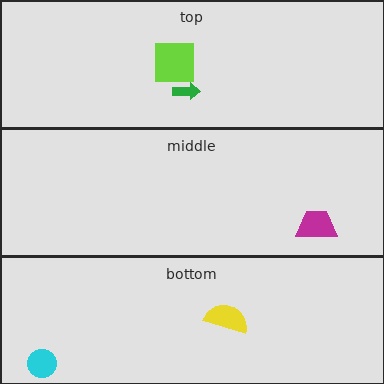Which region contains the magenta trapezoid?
The middle region.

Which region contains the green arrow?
The top region.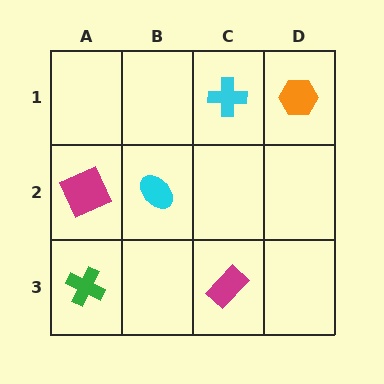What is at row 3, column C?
A magenta rectangle.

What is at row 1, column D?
An orange hexagon.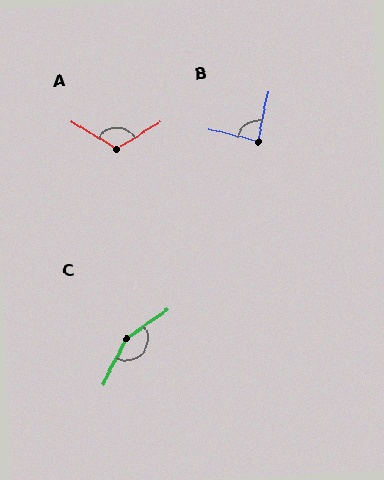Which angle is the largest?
C, at approximately 151 degrees.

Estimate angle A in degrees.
Approximately 116 degrees.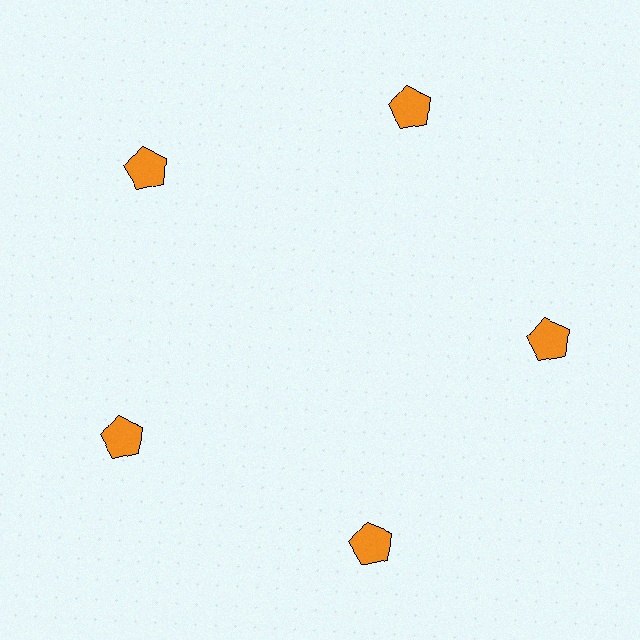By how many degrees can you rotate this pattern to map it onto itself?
The pattern maps onto itself every 72 degrees of rotation.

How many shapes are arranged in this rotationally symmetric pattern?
There are 5 shapes, arranged in 5 groups of 1.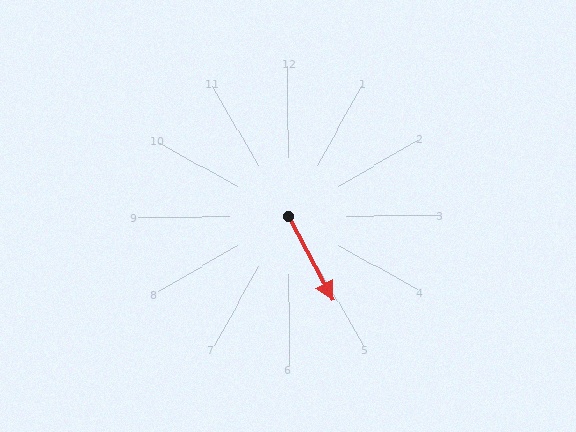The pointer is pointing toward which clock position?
Roughly 5 o'clock.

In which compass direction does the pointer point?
Southeast.